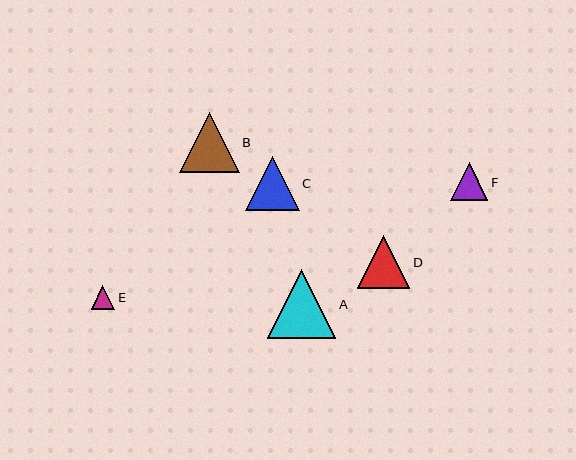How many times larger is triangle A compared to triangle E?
Triangle A is approximately 2.9 times the size of triangle E.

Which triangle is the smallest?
Triangle E is the smallest with a size of approximately 23 pixels.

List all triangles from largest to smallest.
From largest to smallest: A, B, C, D, F, E.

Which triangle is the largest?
Triangle A is the largest with a size of approximately 69 pixels.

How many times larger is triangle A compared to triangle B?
Triangle A is approximately 1.2 times the size of triangle B.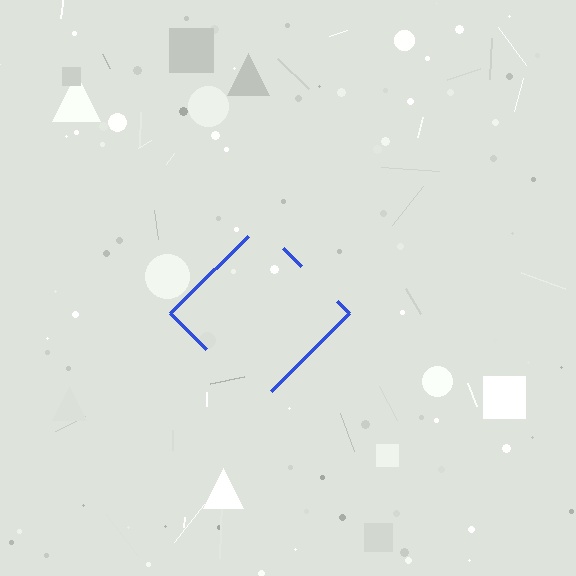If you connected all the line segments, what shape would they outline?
They would outline a diamond.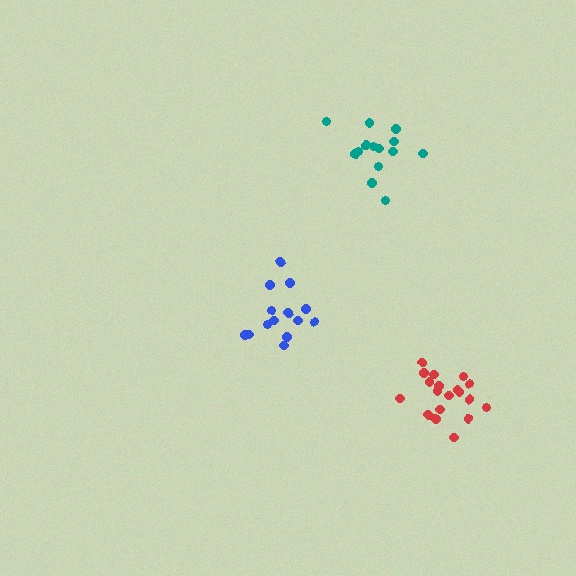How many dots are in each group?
Group 1: 14 dots, Group 2: 14 dots, Group 3: 19 dots (47 total).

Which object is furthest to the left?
The blue cluster is leftmost.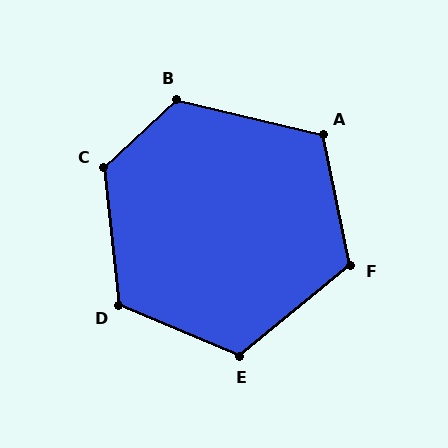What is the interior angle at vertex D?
Approximately 119 degrees (obtuse).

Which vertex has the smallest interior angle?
A, at approximately 115 degrees.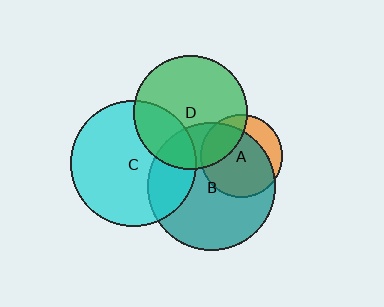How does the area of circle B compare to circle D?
Approximately 1.3 times.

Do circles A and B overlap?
Yes.